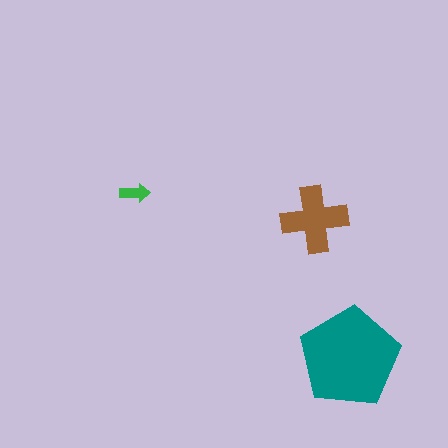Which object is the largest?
The teal pentagon.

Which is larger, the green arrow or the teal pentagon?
The teal pentagon.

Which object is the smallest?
The green arrow.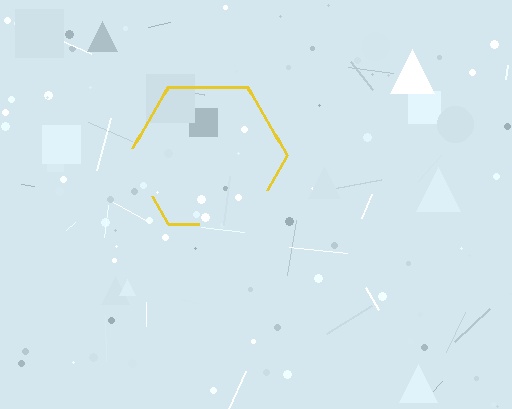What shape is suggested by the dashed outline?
The dashed outline suggests a hexagon.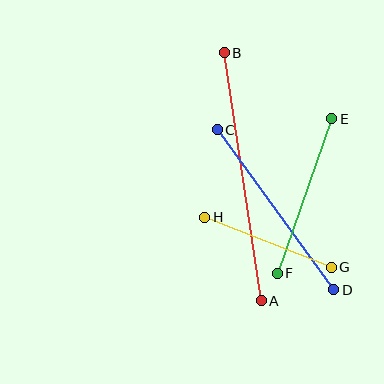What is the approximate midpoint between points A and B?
The midpoint is at approximately (243, 177) pixels.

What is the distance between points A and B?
The distance is approximately 251 pixels.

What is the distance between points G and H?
The distance is approximately 136 pixels.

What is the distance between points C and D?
The distance is approximately 198 pixels.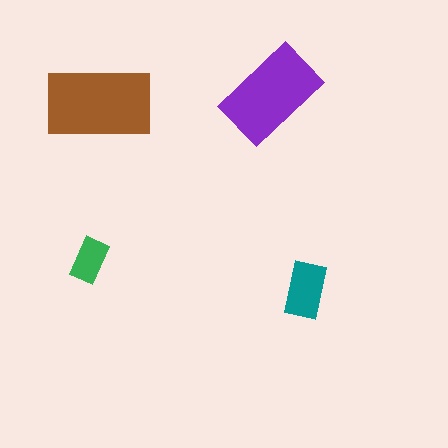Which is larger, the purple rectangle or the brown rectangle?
The brown one.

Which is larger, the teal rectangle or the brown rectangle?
The brown one.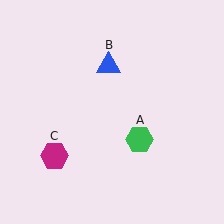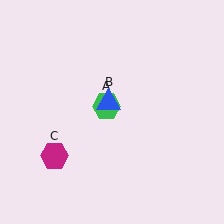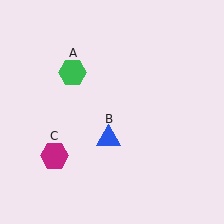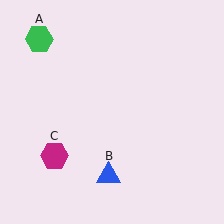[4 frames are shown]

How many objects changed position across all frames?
2 objects changed position: green hexagon (object A), blue triangle (object B).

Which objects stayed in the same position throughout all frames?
Magenta hexagon (object C) remained stationary.